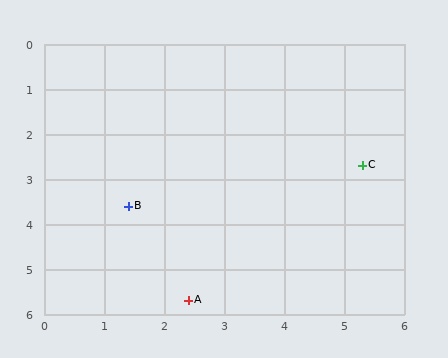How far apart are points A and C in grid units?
Points A and C are about 4.2 grid units apart.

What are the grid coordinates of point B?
Point B is at approximately (1.4, 3.6).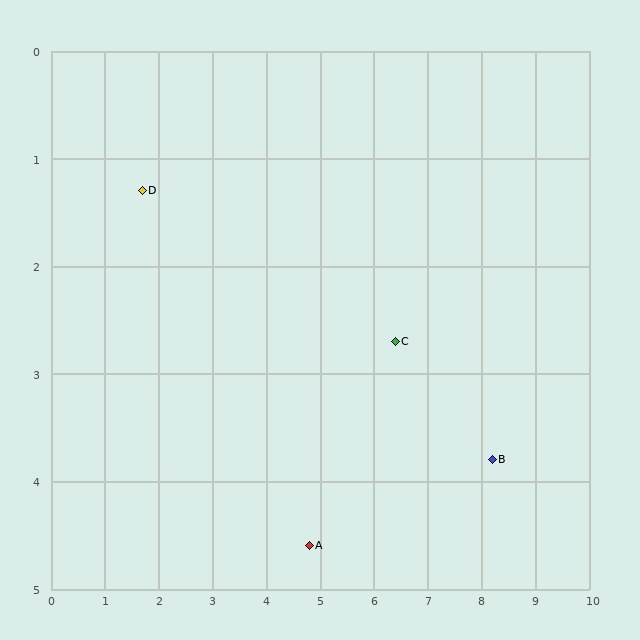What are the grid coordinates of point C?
Point C is at approximately (6.4, 2.7).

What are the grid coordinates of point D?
Point D is at approximately (1.7, 1.3).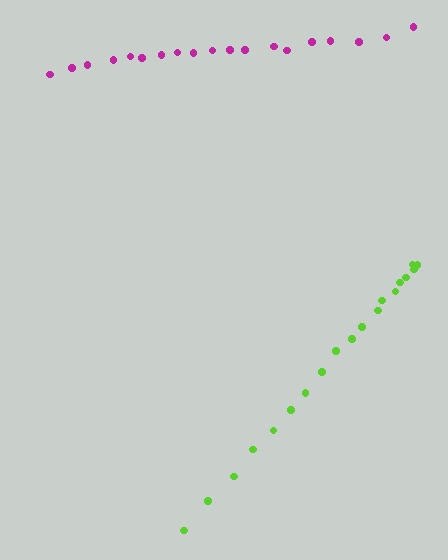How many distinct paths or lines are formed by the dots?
There are 2 distinct paths.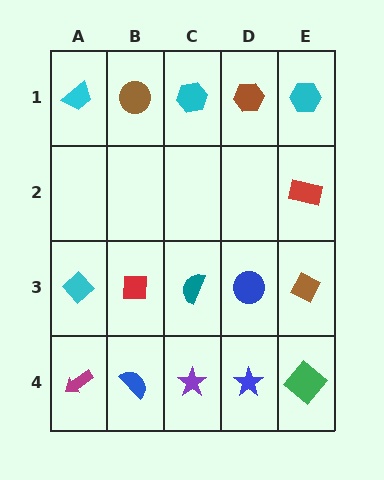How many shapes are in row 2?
1 shape.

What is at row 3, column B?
A red square.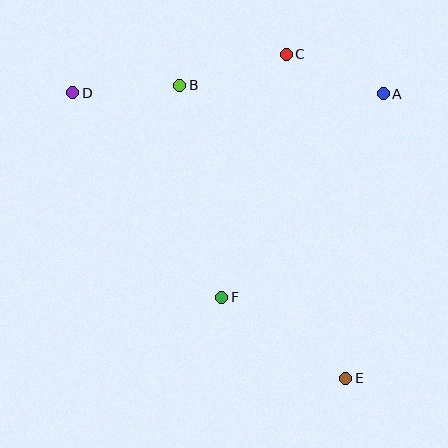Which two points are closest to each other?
Points A and C are closest to each other.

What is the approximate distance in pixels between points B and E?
The distance between B and E is approximately 337 pixels.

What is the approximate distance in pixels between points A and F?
The distance between A and F is approximately 260 pixels.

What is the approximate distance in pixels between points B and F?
The distance between B and F is approximately 216 pixels.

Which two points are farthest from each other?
Points D and E are farthest from each other.